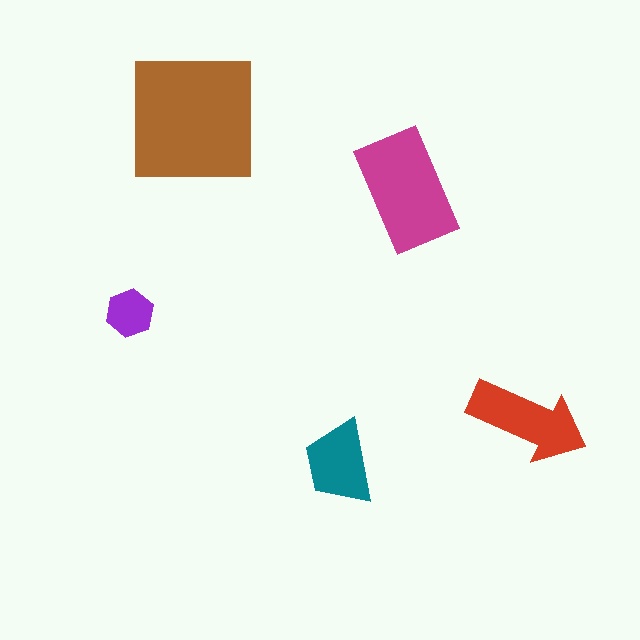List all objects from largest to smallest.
The brown square, the magenta rectangle, the red arrow, the teal trapezoid, the purple hexagon.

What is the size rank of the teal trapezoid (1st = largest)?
4th.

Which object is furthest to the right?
The red arrow is rightmost.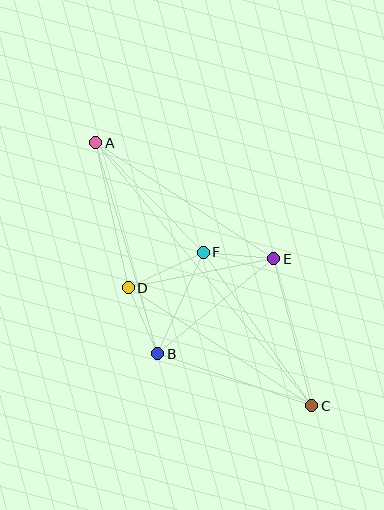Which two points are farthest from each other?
Points A and C are farthest from each other.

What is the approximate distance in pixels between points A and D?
The distance between A and D is approximately 149 pixels.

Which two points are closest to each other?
Points E and F are closest to each other.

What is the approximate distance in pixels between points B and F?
The distance between B and F is approximately 111 pixels.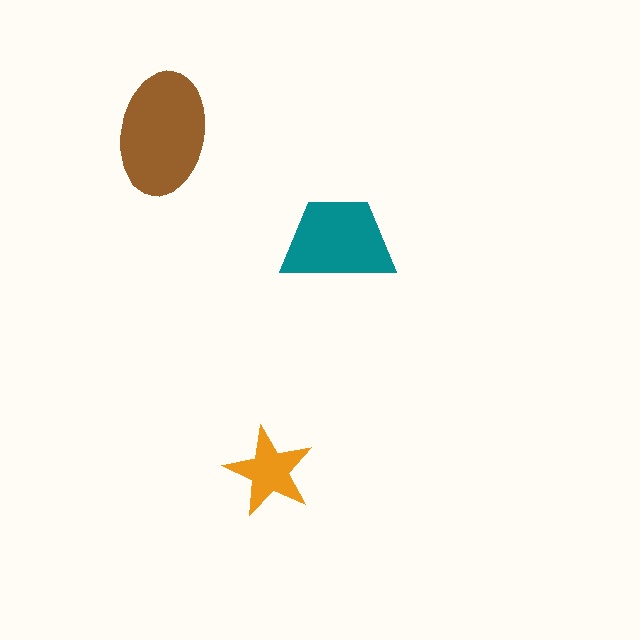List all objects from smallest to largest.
The orange star, the teal trapezoid, the brown ellipse.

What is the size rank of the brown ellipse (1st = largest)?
1st.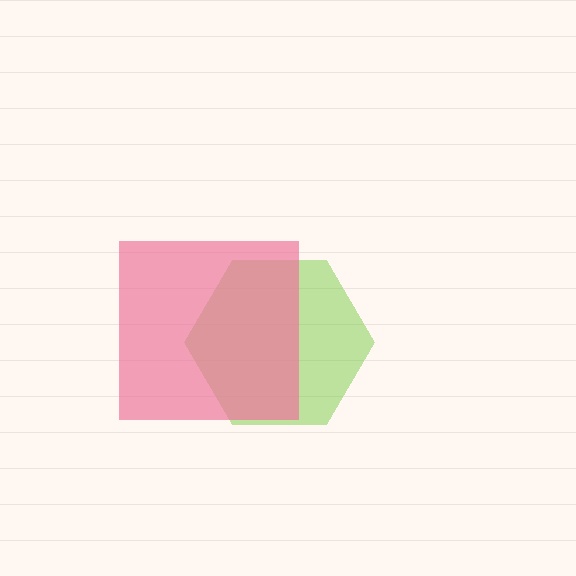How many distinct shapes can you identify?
There are 2 distinct shapes: a lime hexagon, a pink square.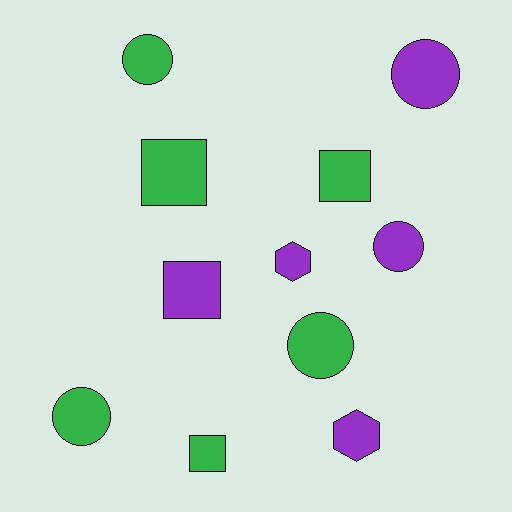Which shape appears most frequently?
Circle, with 5 objects.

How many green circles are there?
There are 3 green circles.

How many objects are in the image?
There are 11 objects.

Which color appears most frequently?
Green, with 6 objects.